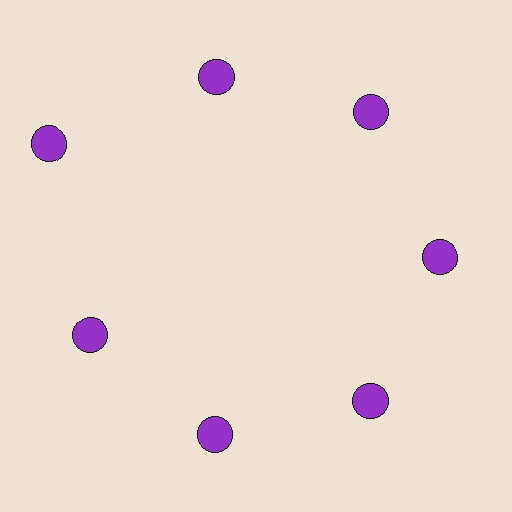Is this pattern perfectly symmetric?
No. The 7 purple circles are arranged in a ring, but one element near the 10 o'clock position is pushed outward from the center, breaking the 7-fold rotational symmetry.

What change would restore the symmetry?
The symmetry would be restored by moving it inward, back onto the ring so that all 7 circles sit at equal angles and equal distance from the center.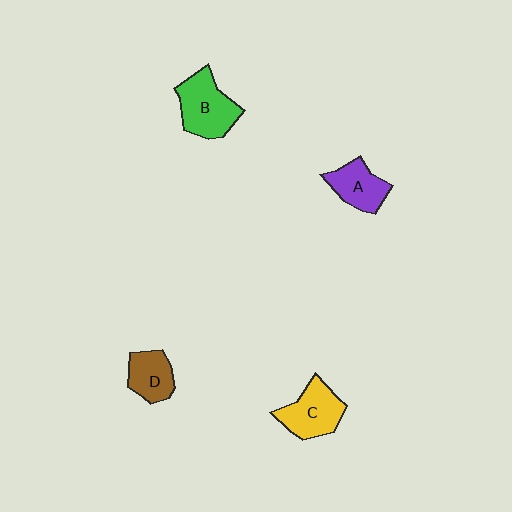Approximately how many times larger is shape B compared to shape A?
Approximately 1.4 times.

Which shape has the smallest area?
Shape D (brown).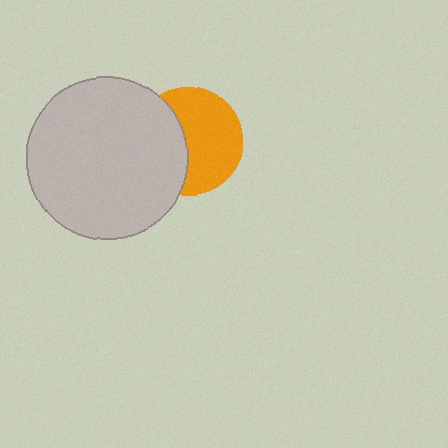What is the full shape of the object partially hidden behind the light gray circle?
The partially hidden object is an orange circle.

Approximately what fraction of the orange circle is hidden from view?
Roughly 41% of the orange circle is hidden behind the light gray circle.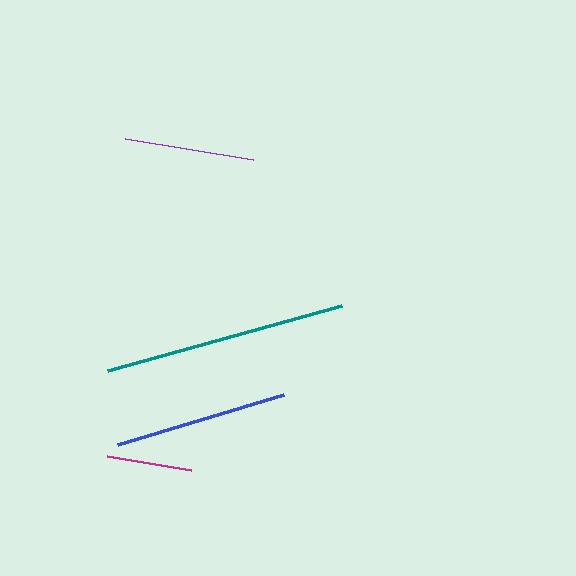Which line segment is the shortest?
The magenta line is the shortest at approximately 86 pixels.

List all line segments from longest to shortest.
From longest to shortest: teal, blue, purple, magenta.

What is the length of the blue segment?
The blue segment is approximately 173 pixels long.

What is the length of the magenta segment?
The magenta segment is approximately 86 pixels long.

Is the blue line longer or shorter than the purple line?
The blue line is longer than the purple line.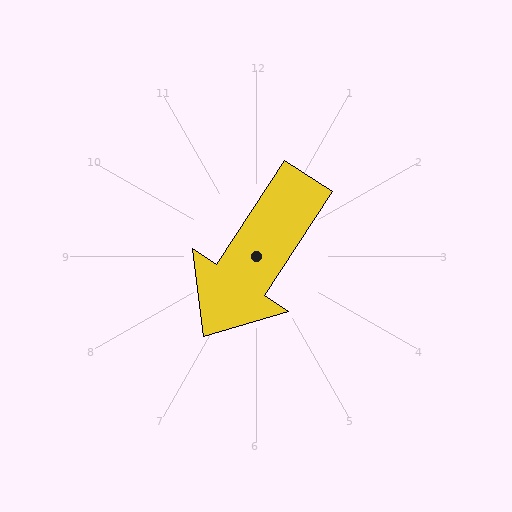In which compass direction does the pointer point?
Southwest.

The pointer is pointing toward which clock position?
Roughly 7 o'clock.